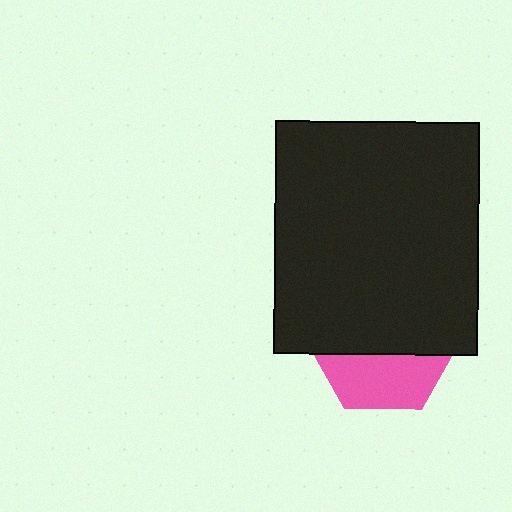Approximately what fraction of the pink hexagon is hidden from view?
Roughly 62% of the pink hexagon is hidden behind the black rectangle.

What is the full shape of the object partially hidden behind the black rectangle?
The partially hidden object is a pink hexagon.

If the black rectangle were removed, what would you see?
You would see the complete pink hexagon.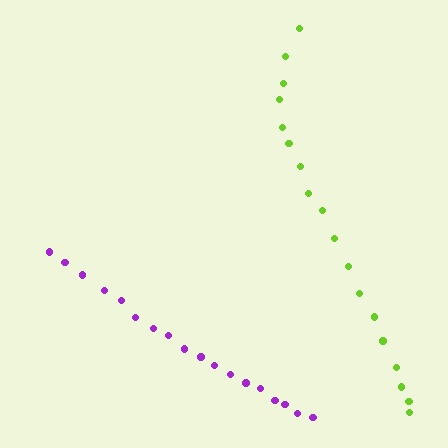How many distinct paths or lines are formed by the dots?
There are 2 distinct paths.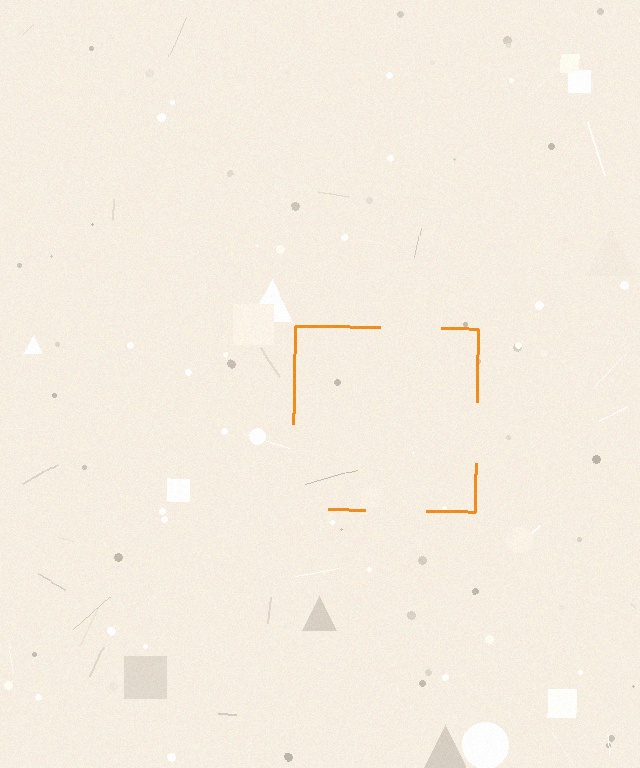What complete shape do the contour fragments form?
The contour fragments form a square.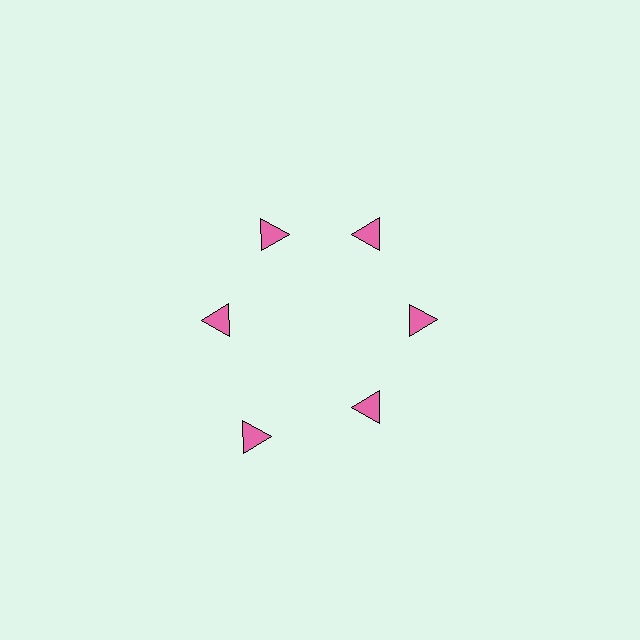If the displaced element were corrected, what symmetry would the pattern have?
It would have 6-fold rotational symmetry — the pattern would map onto itself every 60 degrees.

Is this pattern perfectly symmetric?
No. The 6 pink triangles are arranged in a ring, but one element near the 7 o'clock position is pushed outward from the center, breaking the 6-fold rotational symmetry.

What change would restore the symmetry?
The symmetry would be restored by moving it inward, back onto the ring so that all 6 triangles sit at equal angles and equal distance from the center.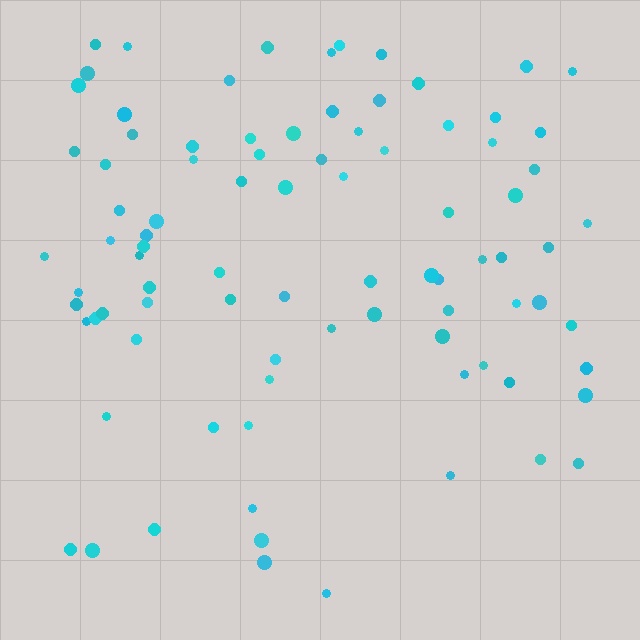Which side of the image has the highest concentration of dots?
The top.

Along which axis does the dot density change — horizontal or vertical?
Vertical.